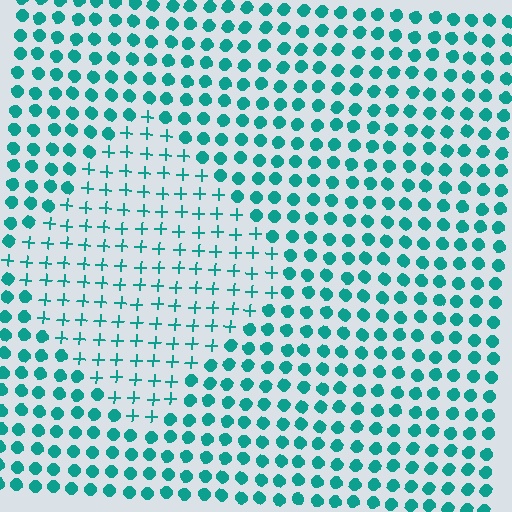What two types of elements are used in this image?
The image uses plus signs inside the diamond region and circles outside it.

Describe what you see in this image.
The image is filled with small teal elements arranged in a uniform grid. A diamond-shaped region contains plus signs, while the surrounding area contains circles. The boundary is defined purely by the change in element shape.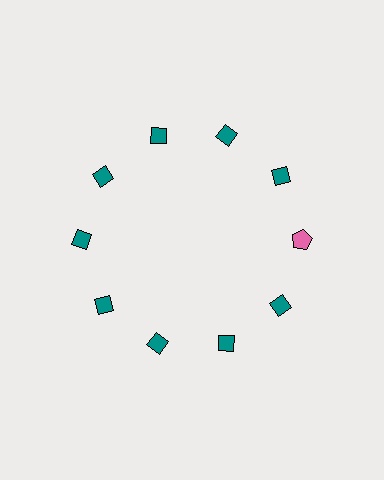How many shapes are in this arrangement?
There are 10 shapes arranged in a ring pattern.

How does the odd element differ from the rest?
It differs in both color (pink instead of teal) and shape (pentagon instead of diamond).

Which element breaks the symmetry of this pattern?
The pink pentagon at roughly the 3 o'clock position breaks the symmetry. All other shapes are teal diamonds.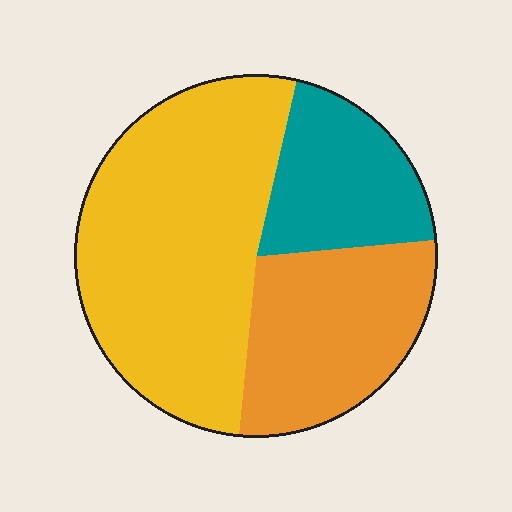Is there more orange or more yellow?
Yellow.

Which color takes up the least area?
Teal, at roughly 20%.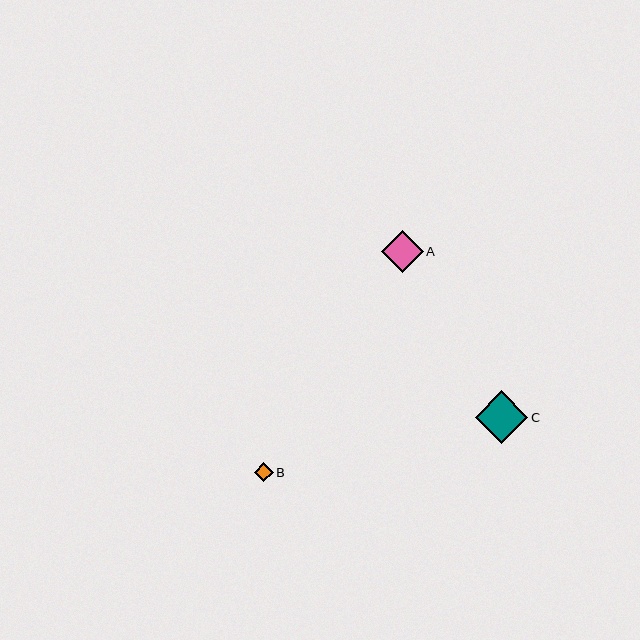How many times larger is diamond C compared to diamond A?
Diamond C is approximately 1.2 times the size of diamond A.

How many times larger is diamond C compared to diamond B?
Diamond C is approximately 2.8 times the size of diamond B.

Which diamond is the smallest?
Diamond B is the smallest with a size of approximately 19 pixels.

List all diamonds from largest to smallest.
From largest to smallest: C, A, B.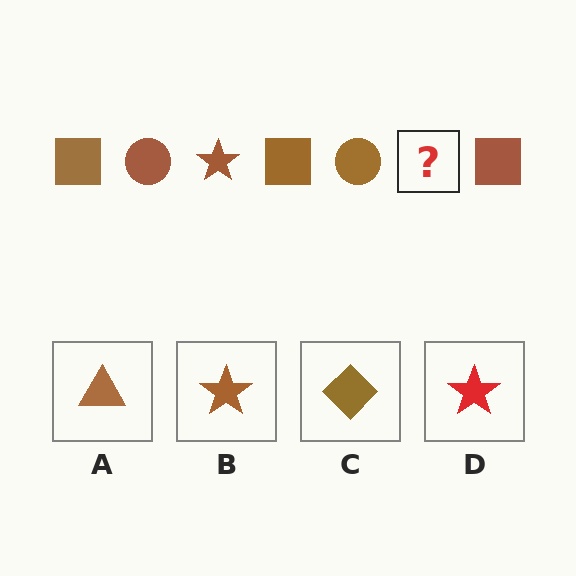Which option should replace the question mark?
Option B.